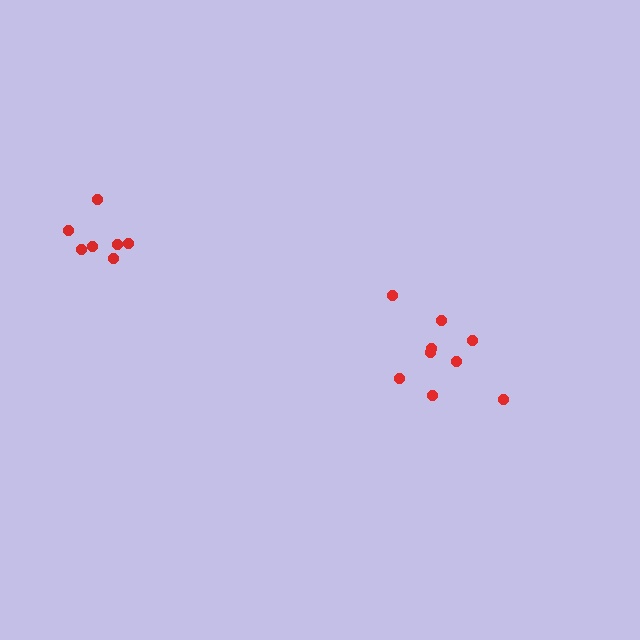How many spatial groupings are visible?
There are 2 spatial groupings.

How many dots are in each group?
Group 1: 9 dots, Group 2: 7 dots (16 total).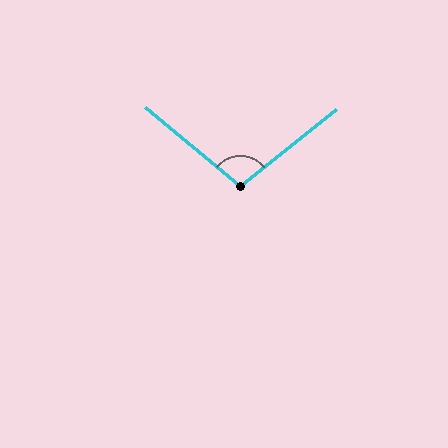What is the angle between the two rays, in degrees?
Approximately 102 degrees.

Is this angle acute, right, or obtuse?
It is obtuse.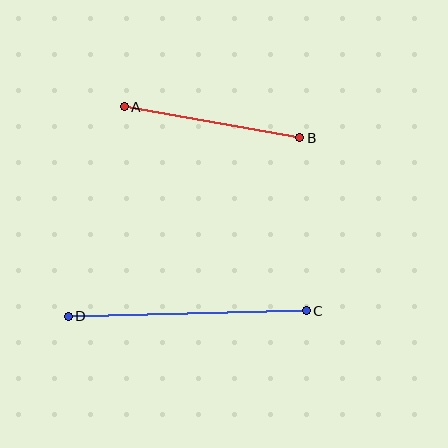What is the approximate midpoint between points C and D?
The midpoint is at approximately (187, 314) pixels.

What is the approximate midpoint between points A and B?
The midpoint is at approximately (212, 122) pixels.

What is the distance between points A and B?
The distance is approximately 178 pixels.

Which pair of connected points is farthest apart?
Points C and D are farthest apart.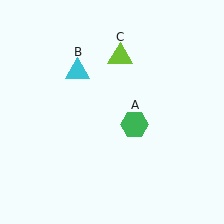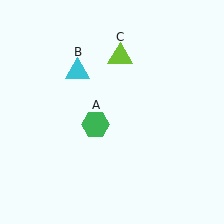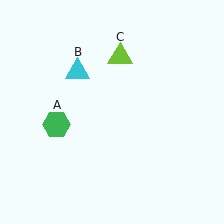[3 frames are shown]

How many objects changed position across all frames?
1 object changed position: green hexagon (object A).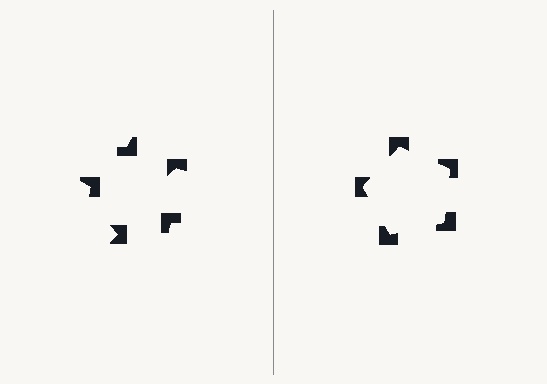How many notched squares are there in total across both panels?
10 — 5 on each side.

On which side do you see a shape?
An illusory pentagon appears on the right side. On the left side the wedge cuts are rotated, so no coherent shape forms.